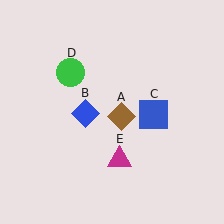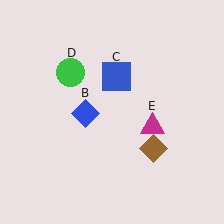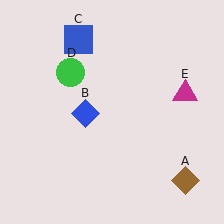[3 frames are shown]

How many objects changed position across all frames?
3 objects changed position: brown diamond (object A), blue square (object C), magenta triangle (object E).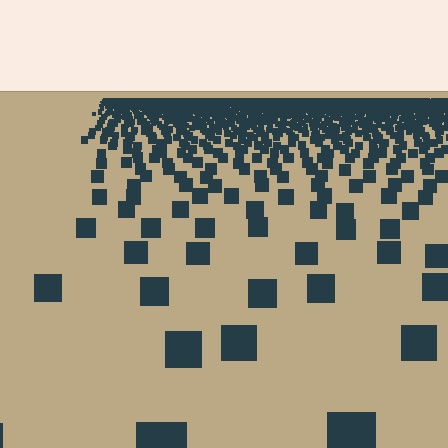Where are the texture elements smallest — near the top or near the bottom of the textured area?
Near the top.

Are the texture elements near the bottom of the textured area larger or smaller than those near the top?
Larger. Near the bottom, elements are closer to the viewer and appear at a bigger on-screen size.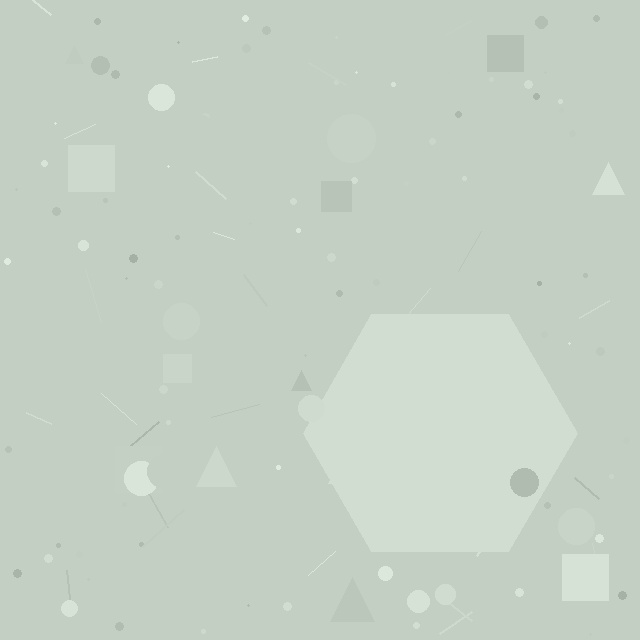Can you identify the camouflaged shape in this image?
The camouflaged shape is a hexagon.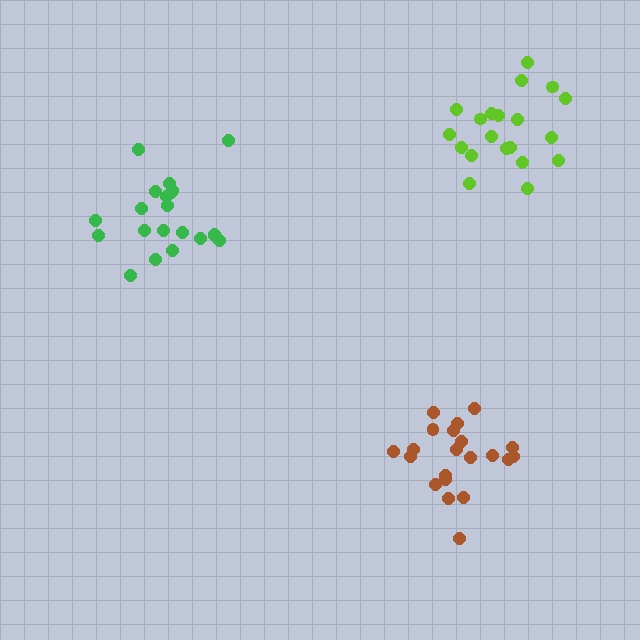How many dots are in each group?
Group 1: 21 dots, Group 2: 21 dots, Group 3: 20 dots (62 total).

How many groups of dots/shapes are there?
There are 3 groups.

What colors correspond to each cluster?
The clusters are colored: green, brown, lime.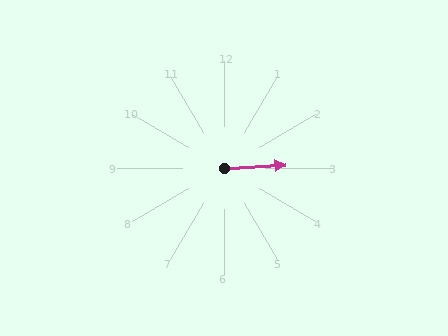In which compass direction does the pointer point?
East.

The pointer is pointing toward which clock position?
Roughly 3 o'clock.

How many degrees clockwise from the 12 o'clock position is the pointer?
Approximately 87 degrees.